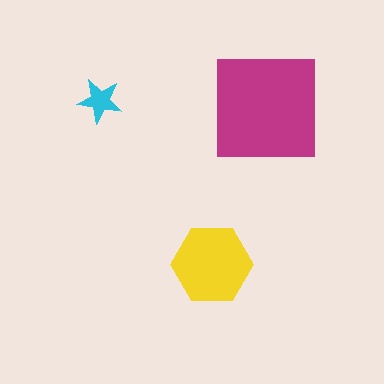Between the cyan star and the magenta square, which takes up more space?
The magenta square.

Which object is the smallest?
The cyan star.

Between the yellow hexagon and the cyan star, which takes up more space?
The yellow hexagon.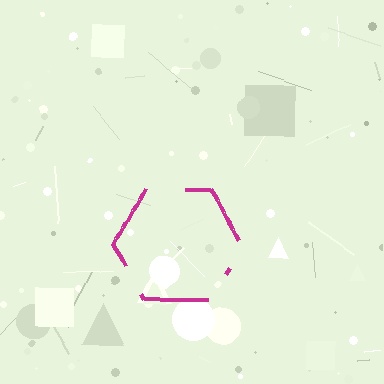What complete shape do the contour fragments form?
The contour fragments form a hexagon.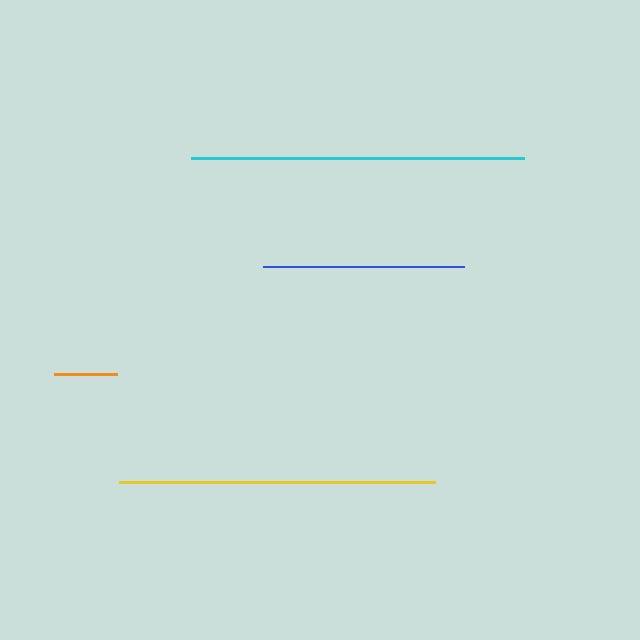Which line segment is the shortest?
The orange line is the shortest at approximately 63 pixels.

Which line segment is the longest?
The cyan line is the longest at approximately 333 pixels.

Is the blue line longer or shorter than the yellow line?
The yellow line is longer than the blue line.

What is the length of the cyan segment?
The cyan segment is approximately 333 pixels long.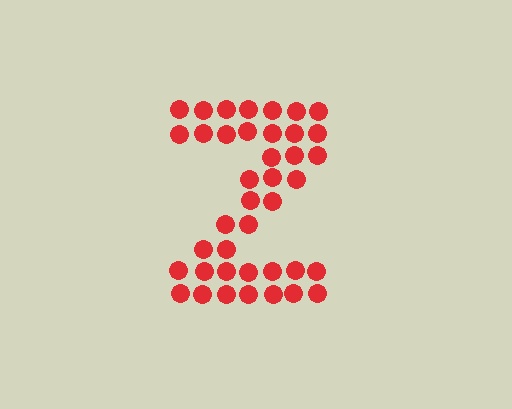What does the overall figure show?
The overall figure shows the letter Z.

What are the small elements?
The small elements are circles.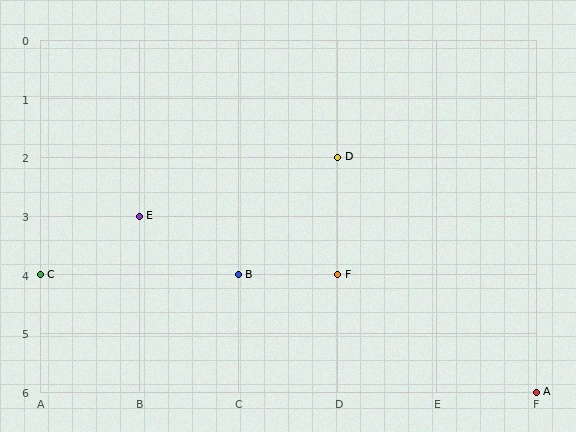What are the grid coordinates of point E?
Point E is at grid coordinates (B, 3).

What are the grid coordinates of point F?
Point F is at grid coordinates (D, 4).